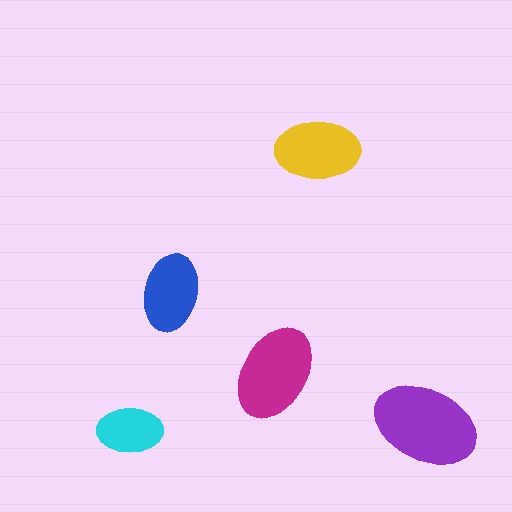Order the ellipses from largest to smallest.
the purple one, the magenta one, the yellow one, the blue one, the cyan one.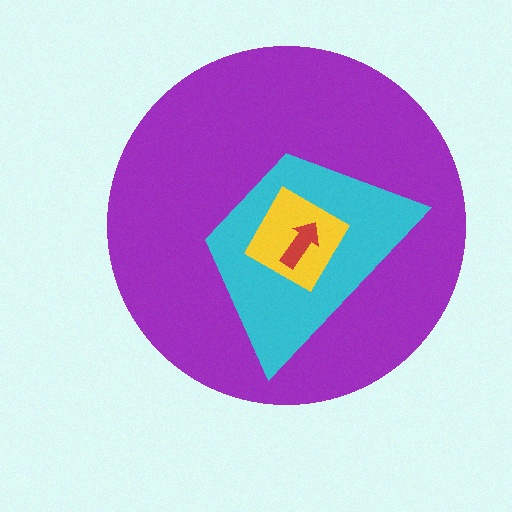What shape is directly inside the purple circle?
The cyan trapezoid.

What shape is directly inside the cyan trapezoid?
The yellow diamond.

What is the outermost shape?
The purple circle.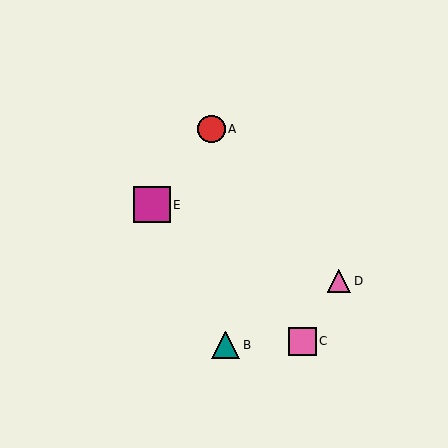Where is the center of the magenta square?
The center of the magenta square is at (152, 205).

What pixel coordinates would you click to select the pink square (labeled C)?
Click at (302, 341) to select the pink square C.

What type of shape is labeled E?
Shape E is a magenta square.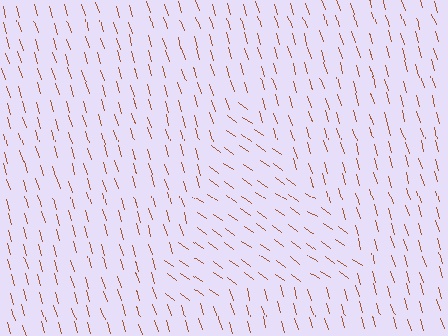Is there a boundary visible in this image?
Yes, there is a texture boundary formed by a change in line orientation.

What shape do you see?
I see a triangle.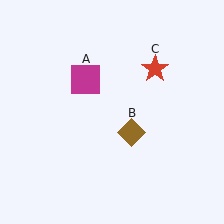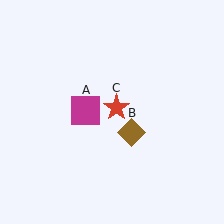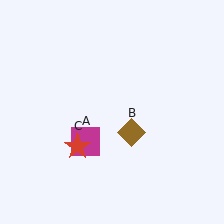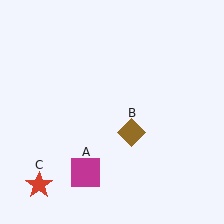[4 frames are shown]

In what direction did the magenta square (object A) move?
The magenta square (object A) moved down.